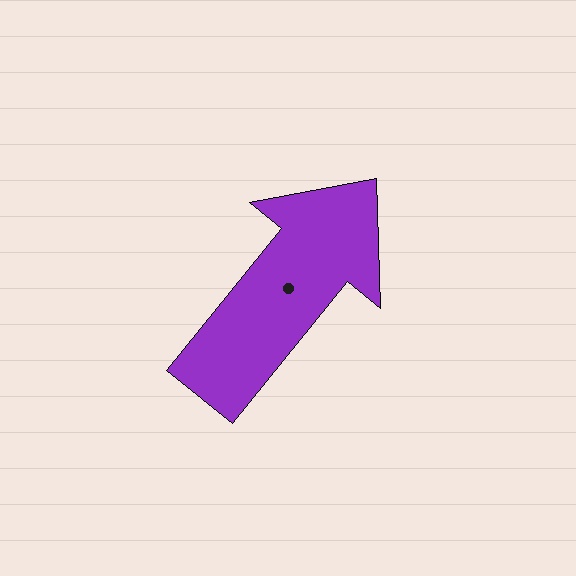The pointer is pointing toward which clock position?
Roughly 1 o'clock.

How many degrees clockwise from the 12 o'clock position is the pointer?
Approximately 39 degrees.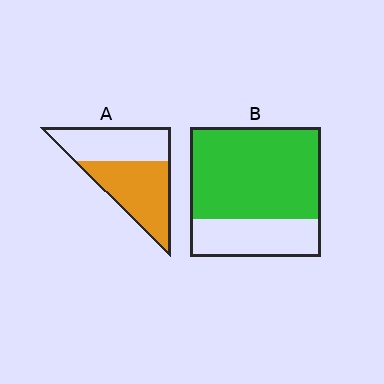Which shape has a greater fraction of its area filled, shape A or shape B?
Shape B.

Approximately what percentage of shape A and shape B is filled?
A is approximately 55% and B is approximately 70%.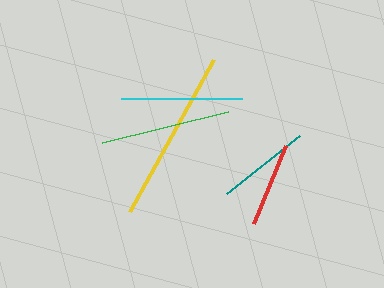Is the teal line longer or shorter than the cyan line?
The cyan line is longer than the teal line.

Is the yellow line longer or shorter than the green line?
The yellow line is longer than the green line.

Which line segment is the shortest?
The red line is the shortest at approximately 84 pixels.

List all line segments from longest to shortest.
From longest to shortest: yellow, green, cyan, teal, red.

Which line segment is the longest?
The yellow line is the longest at approximately 173 pixels.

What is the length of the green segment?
The green segment is approximately 129 pixels long.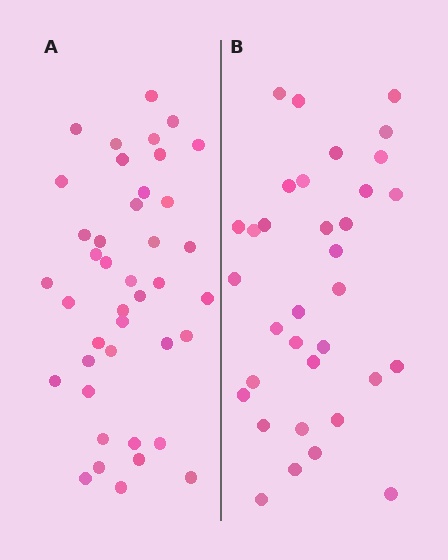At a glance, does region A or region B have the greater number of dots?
Region A (the left region) has more dots.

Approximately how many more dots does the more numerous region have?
Region A has roughly 8 or so more dots than region B.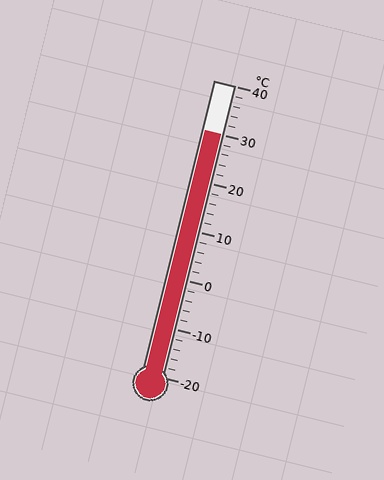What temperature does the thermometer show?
The thermometer shows approximately 30°C.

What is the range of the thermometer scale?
The thermometer scale ranges from -20°C to 40°C.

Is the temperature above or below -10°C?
The temperature is above -10°C.